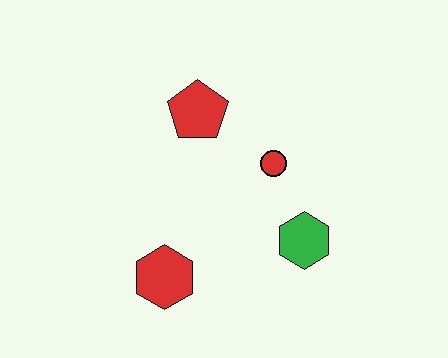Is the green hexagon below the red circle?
Yes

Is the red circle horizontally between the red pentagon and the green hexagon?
Yes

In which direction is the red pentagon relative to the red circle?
The red pentagon is to the left of the red circle.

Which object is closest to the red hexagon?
The green hexagon is closest to the red hexagon.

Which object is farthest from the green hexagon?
The red pentagon is farthest from the green hexagon.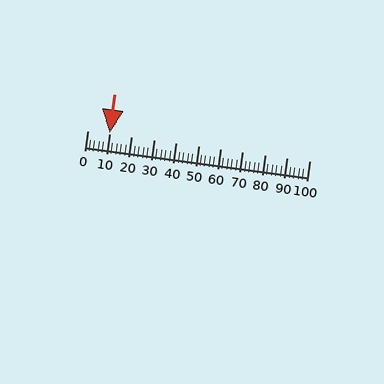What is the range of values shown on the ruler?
The ruler shows values from 0 to 100.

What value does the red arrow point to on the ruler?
The red arrow points to approximately 10.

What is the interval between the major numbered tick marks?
The major tick marks are spaced 10 units apart.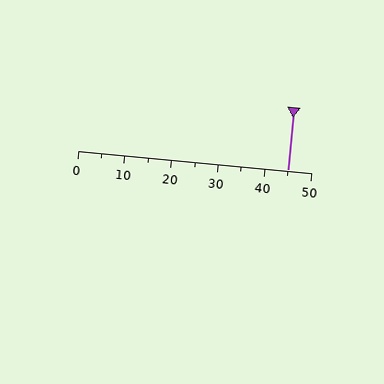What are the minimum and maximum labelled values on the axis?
The axis runs from 0 to 50.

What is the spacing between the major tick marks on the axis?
The major ticks are spaced 10 apart.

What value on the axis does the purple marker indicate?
The marker indicates approximately 45.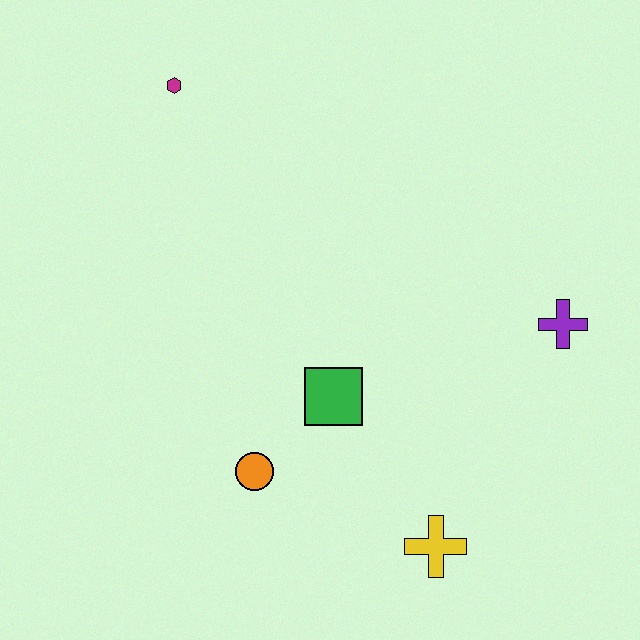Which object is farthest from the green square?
The magenta hexagon is farthest from the green square.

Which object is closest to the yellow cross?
The green square is closest to the yellow cross.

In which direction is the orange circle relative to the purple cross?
The orange circle is to the left of the purple cross.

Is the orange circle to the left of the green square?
Yes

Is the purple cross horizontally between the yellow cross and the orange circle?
No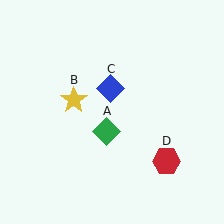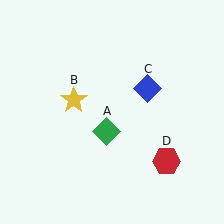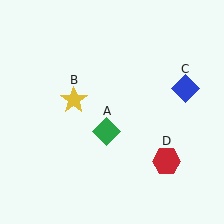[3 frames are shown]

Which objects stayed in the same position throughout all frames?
Green diamond (object A) and yellow star (object B) and red hexagon (object D) remained stationary.